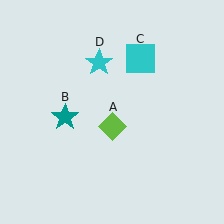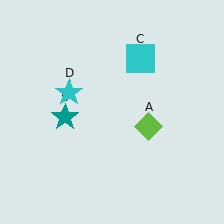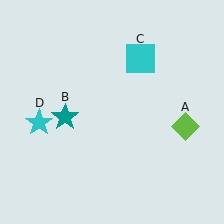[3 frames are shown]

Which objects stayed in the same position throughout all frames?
Teal star (object B) and cyan square (object C) remained stationary.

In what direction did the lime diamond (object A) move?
The lime diamond (object A) moved right.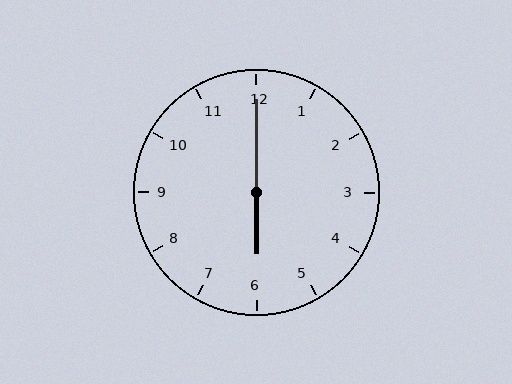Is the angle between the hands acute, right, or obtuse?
It is obtuse.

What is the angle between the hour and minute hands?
Approximately 180 degrees.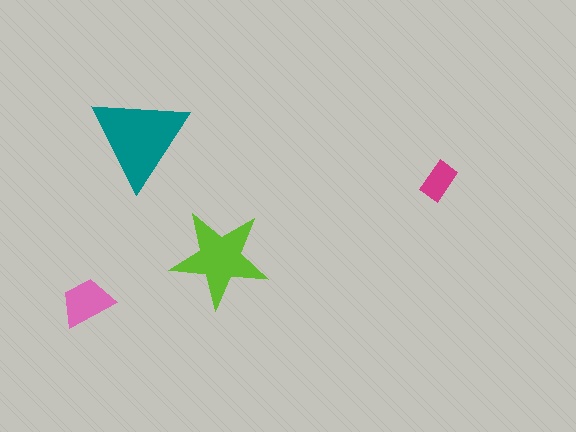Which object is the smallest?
The magenta rectangle.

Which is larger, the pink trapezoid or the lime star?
The lime star.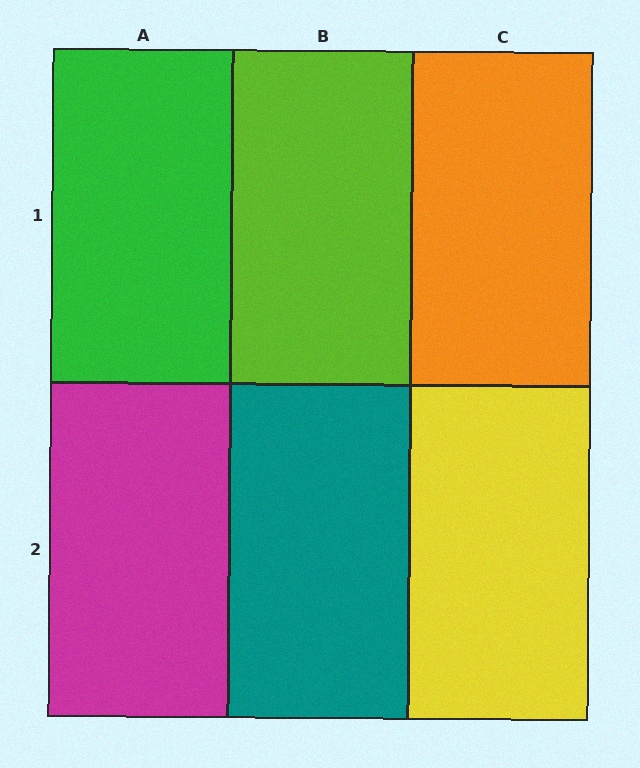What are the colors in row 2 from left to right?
Magenta, teal, yellow.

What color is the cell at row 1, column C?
Orange.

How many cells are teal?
1 cell is teal.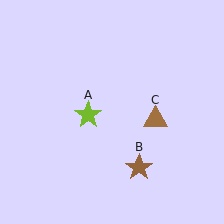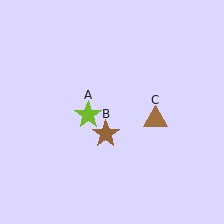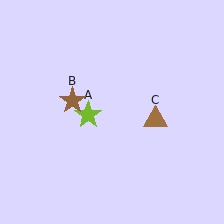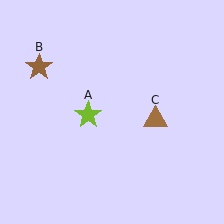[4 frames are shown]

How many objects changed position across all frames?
1 object changed position: brown star (object B).